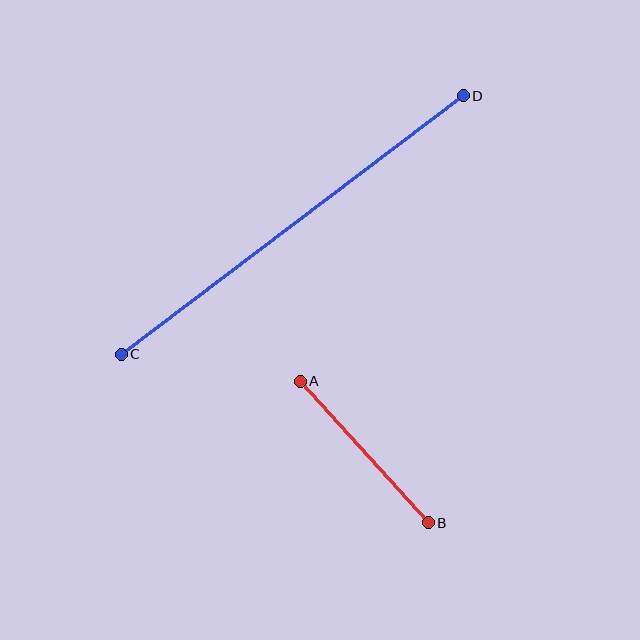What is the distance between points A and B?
The distance is approximately 191 pixels.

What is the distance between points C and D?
The distance is approximately 429 pixels.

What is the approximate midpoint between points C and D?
The midpoint is at approximately (292, 225) pixels.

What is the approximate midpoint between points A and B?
The midpoint is at approximately (364, 452) pixels.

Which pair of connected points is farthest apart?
Points C and D are farthest apart.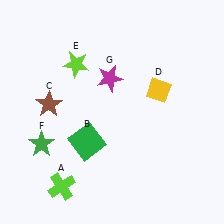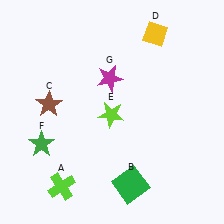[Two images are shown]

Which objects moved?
The objects that moved are: the green square (B), the yellow diamond (D), the lime star (E).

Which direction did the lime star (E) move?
The lime star (E) moved down.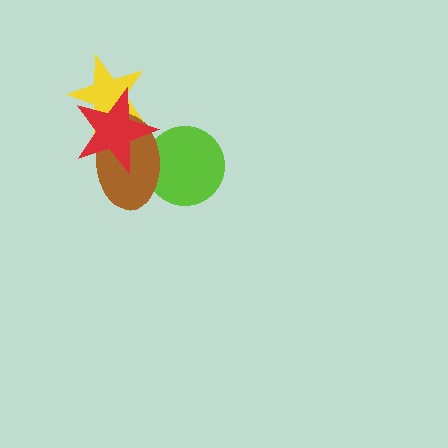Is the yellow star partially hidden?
Yes, it is partially covered by another shape.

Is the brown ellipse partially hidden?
Yes, it is partially covered by another shape.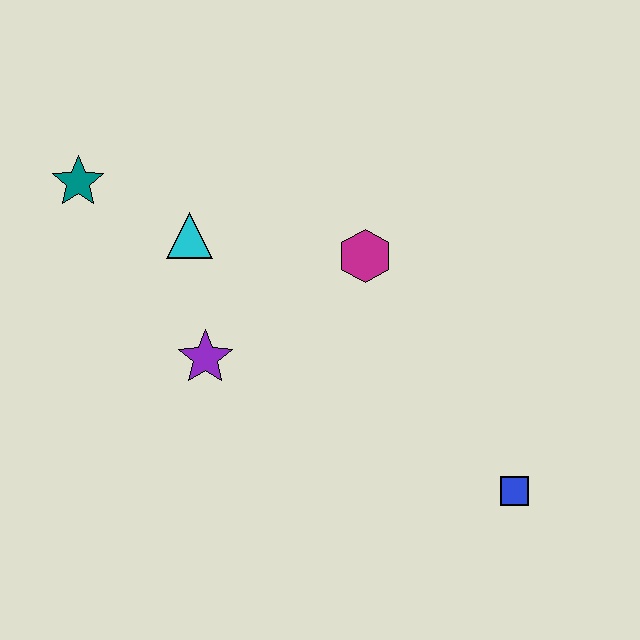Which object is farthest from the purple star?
The blue square is farthest from the purple star.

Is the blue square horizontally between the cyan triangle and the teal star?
No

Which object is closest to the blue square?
The magenta hexagon is closest to the blue square.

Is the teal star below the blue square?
No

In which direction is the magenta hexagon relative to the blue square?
The magenta hexagon is above the blue square.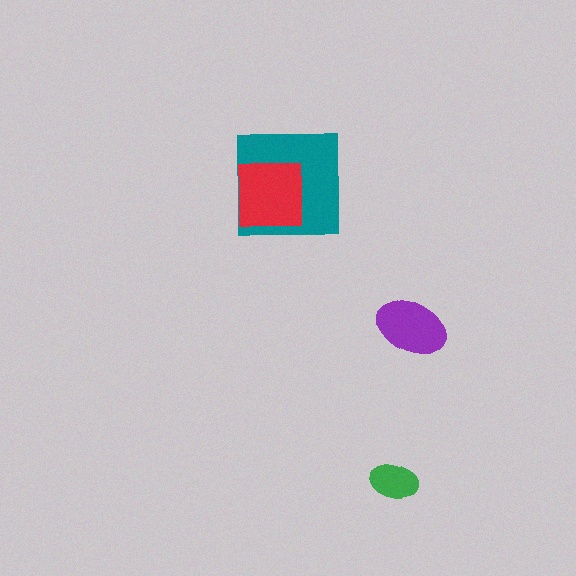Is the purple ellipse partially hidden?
No, no other shape covers it.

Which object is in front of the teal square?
The red square is in front of the teal square.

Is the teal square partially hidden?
Yes, it is partially covered by another shape.